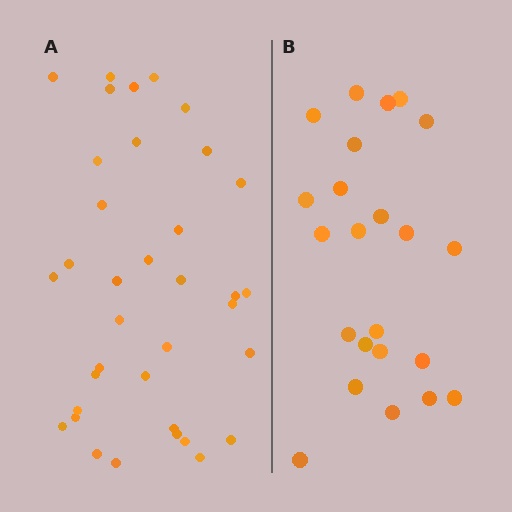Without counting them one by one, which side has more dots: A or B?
Region A (the left region) has more dots.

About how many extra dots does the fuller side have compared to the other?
Region A has approximately 15 more dots than region B.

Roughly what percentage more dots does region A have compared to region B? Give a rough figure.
About 55% more.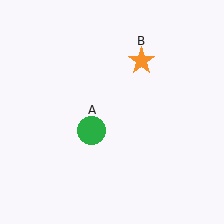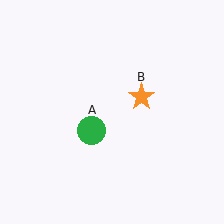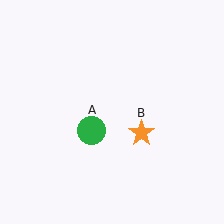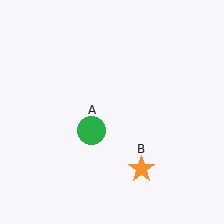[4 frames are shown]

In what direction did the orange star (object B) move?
The orange star (object B) moved down.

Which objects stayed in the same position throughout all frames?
Green circle (object A) remained stationary.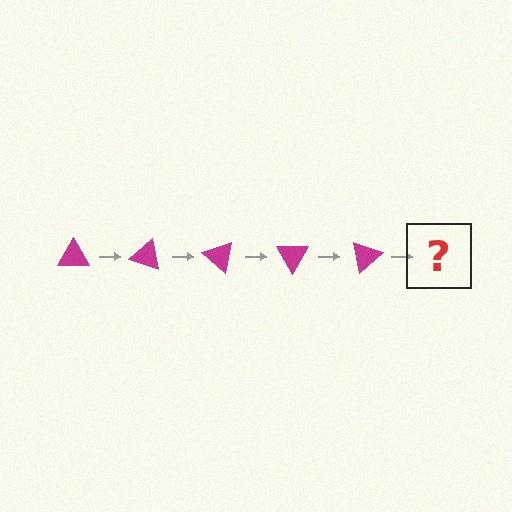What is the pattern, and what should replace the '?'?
The pattern is that the triangle rotates 20 degrees each step. The '?' should be a magenta triangle rotated 100 degrees.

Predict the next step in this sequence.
The next step is a magenta triangle rotated 100 degrees.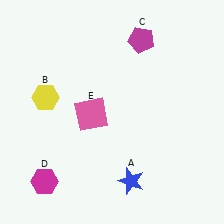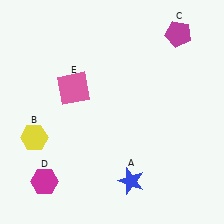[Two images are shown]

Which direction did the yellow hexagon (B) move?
The yellow hexagon (B) moved down.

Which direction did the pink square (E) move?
The pink square (E) moved up.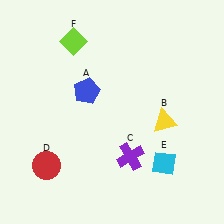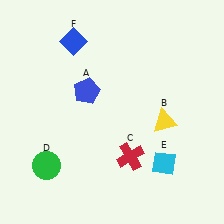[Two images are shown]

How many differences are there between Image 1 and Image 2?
There are 3 differences between the two images.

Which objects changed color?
C changed from purple to red. D changed from red to green. F changed from lime to blue.